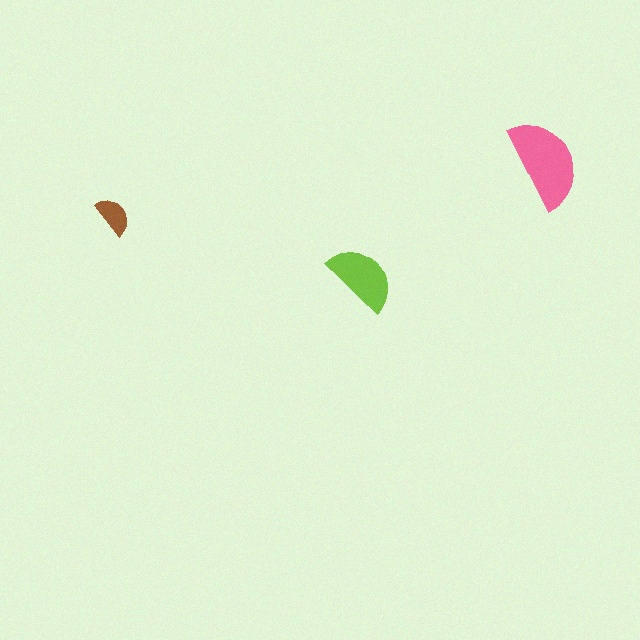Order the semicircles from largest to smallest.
the pink one, the lime one, the brown one.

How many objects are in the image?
There are 3 objects in the image.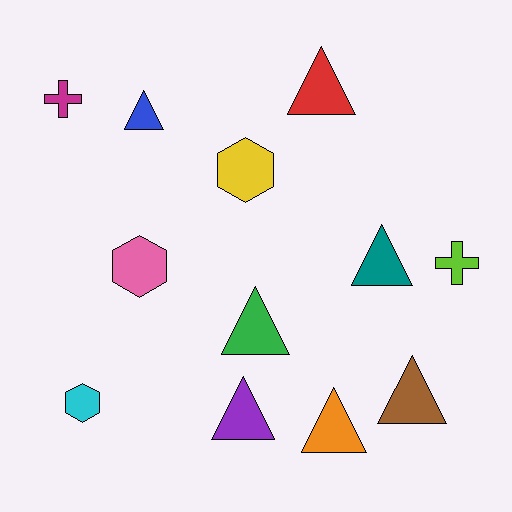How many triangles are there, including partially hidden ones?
There are 7 triangles.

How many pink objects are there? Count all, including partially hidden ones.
There is 1 pink object.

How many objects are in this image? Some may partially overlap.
There are 12 objects.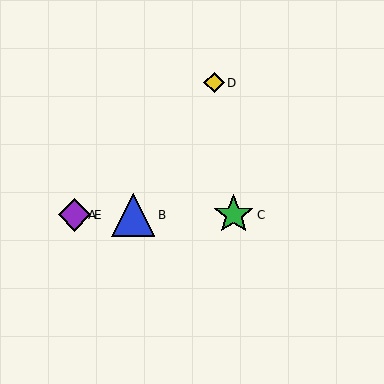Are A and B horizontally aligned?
Yes, both are at y≈215.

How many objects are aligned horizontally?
4 objects (A, B, C, E) are aligned horizontally.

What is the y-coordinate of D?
Object D is at y≈83.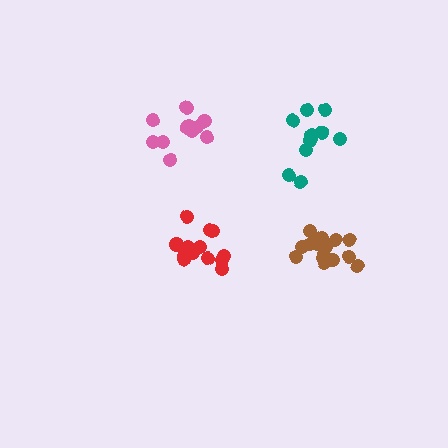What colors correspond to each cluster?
The clusters are colored: red, pink, brown, teal.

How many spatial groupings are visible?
There are 4 spatial groupings.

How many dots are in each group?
Group 1: 13 dots, Group 2: 11 dots, Group 3: 16 dots, Group 4: 11 dots (51 total).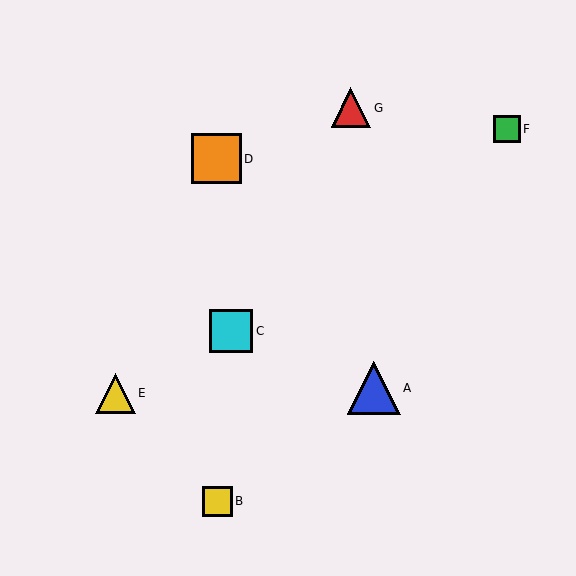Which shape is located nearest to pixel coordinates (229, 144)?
The orange square (labeled D) at (216, 159) is nearest to that location.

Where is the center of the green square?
The center of the green square is at (507, 129).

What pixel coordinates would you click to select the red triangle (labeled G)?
Click at (351, 108) to select the red triangle G.